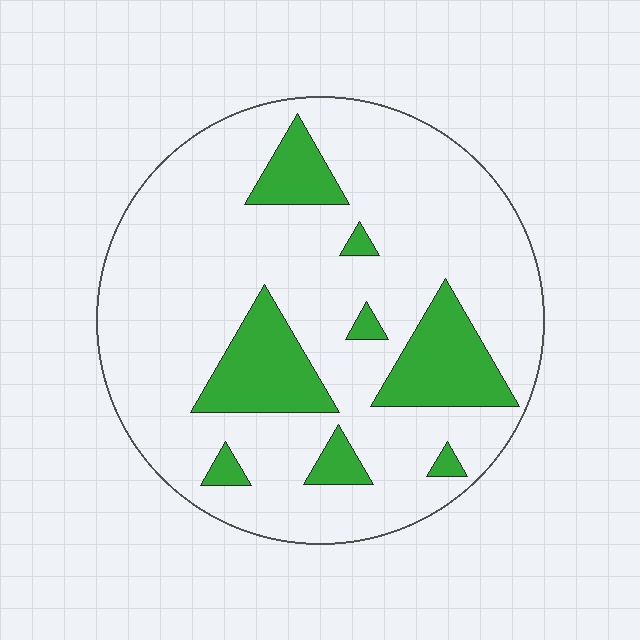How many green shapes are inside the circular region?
8.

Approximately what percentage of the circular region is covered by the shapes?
Approximately 20%.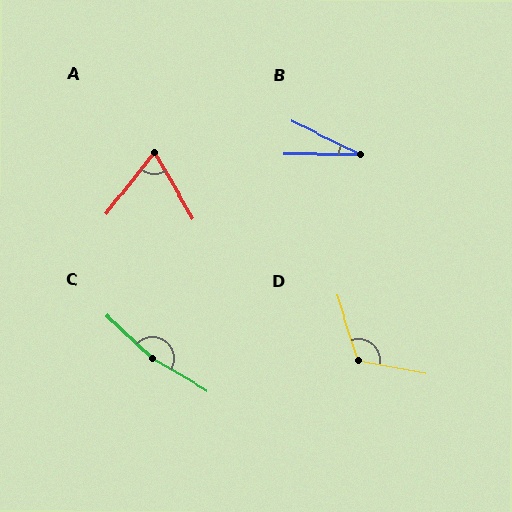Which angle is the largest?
C, at approximately 167 degrees.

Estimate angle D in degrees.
Approximately 118 degrees.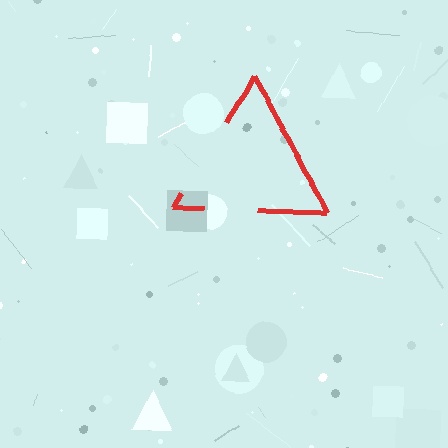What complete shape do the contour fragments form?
The contour fragments form a triangle.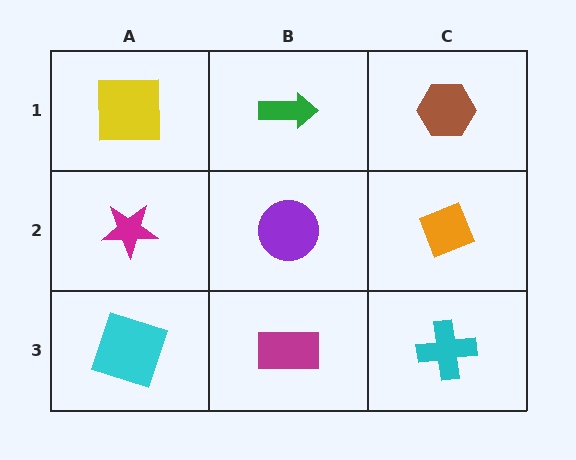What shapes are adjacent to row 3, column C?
An orange diamond (row 2, column C), a magenta rectangle (row 3, column B).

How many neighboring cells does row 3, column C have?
2.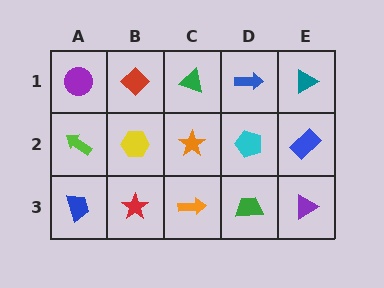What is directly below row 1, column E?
A blue rectangle.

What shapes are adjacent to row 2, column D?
A blue arrow (row 1, column D), a green trapezoid (row 3, column D), an orange star (row 2, column C), a blue rectangle (row 2, column E).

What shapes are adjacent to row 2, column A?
A purple circle (row 1, column A), a blue trapezoid (row 3, column A), a yellow hexagon (row 2, column B).